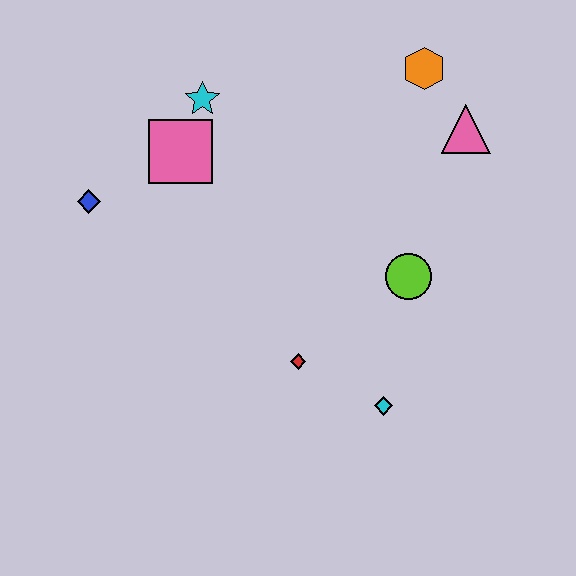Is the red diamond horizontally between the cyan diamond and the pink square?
Yes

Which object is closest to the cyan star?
The pink square is closest to the cyan star.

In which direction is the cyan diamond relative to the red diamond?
The cyan diamond is to the right of the red diamond.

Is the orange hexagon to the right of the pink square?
Yes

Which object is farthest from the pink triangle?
The blue diamond is farthest from the pink triangle.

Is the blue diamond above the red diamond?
Yes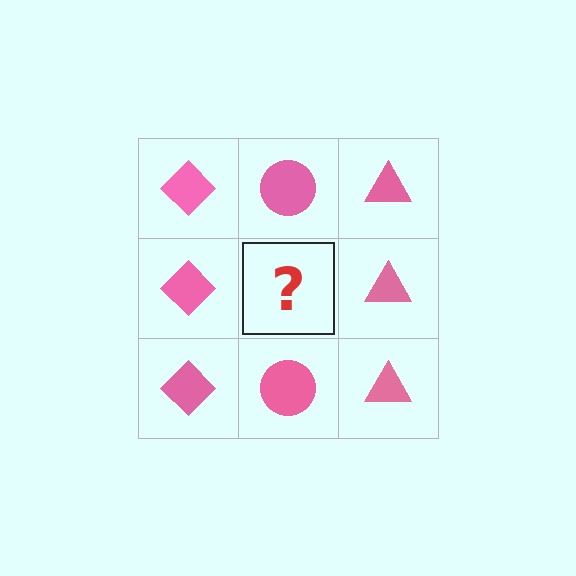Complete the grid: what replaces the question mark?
The question mark should be replaced with a pink circle.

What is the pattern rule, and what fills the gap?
The rule is that each column has a consistent shape. The gap should be filled with a pink circle.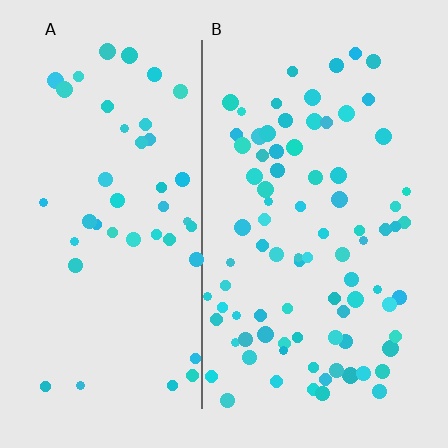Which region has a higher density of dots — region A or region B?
B (the right).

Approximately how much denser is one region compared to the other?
Approximately 1.9× — region B over region A.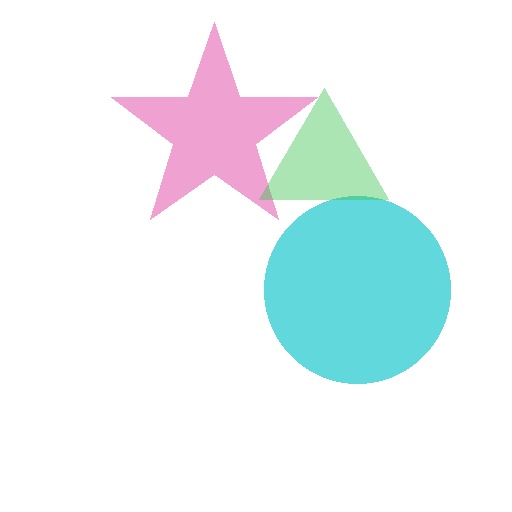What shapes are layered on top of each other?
The layered shapes are: a pink star, a cyan circle, a green triangle.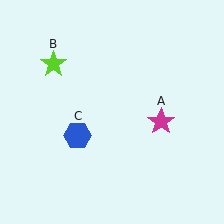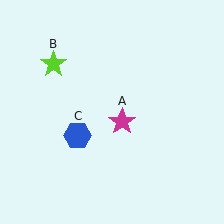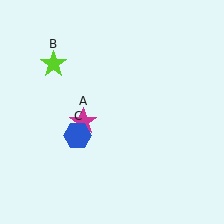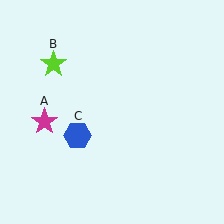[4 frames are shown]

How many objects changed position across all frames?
1 object changed position: magenta star (object A).